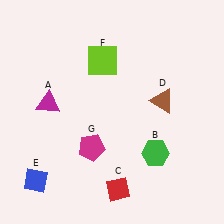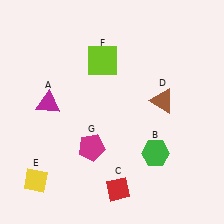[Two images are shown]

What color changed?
The diamond (E) changed from blue in Image 1 to yellow in Image 2.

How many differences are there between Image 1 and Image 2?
There is 1 difference between the two images.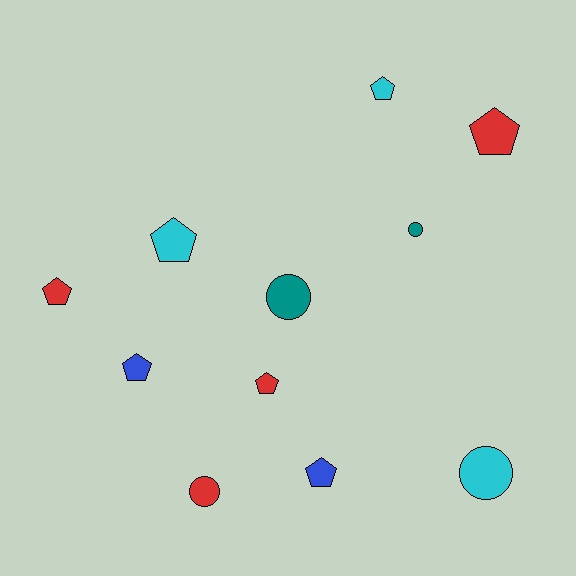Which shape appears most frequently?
Pentagon, with 7 objects.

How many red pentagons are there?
There are 3 red pentagons.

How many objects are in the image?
There are 11 objects.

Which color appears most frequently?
Red, with 4 objects.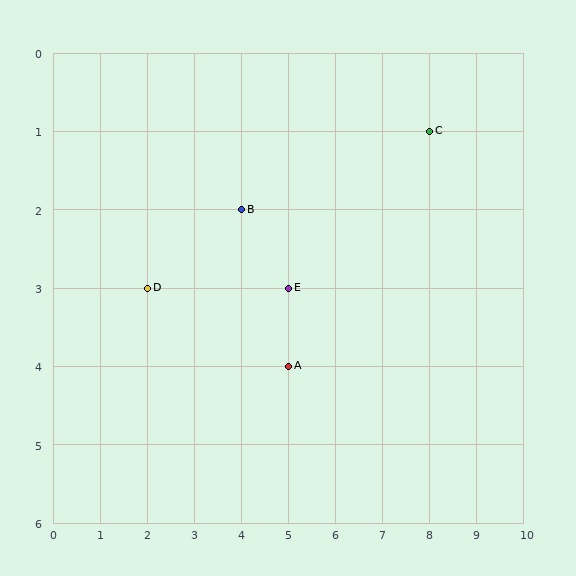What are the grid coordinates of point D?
Point D is at grid coordinates (2, 3).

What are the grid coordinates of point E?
Point E is at grid coordinates (5, 3).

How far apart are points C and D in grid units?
Points C and D are 6 columns and 2 rows apart (about 6.3 grid units diagonally).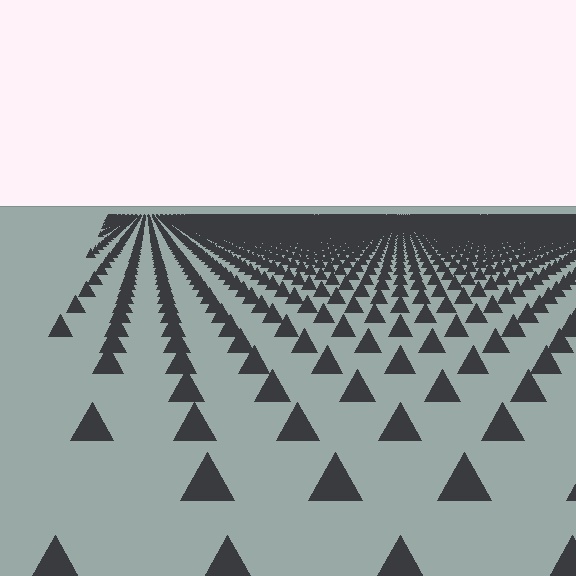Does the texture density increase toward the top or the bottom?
Density increases toward the top.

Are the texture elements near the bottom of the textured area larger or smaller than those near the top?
Larger. Near the bottom, elements are closer to the viewer and appear at a bigger on-screen size.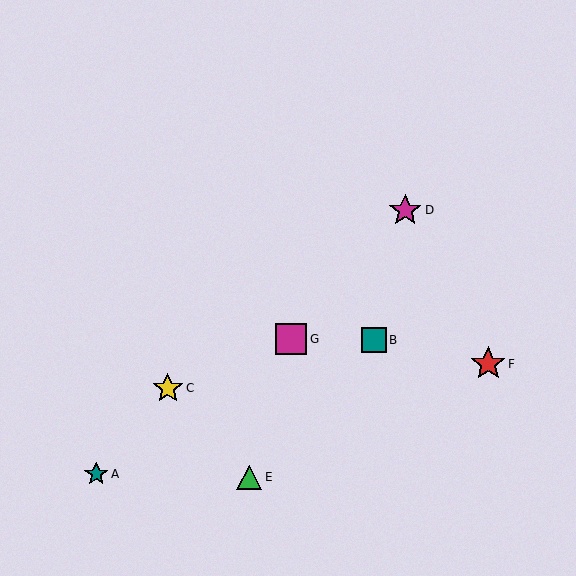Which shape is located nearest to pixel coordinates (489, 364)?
The red star (labeled F) at (488, 364) is nearest to that location.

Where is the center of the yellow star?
The center of the yellow star is at (168, 388).